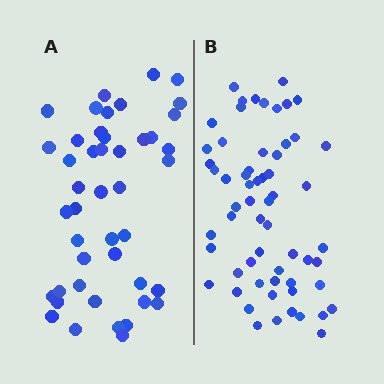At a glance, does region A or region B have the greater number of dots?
Region B (the right region) has more dots.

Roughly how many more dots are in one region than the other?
Region B has approximately 15 more dots than region A.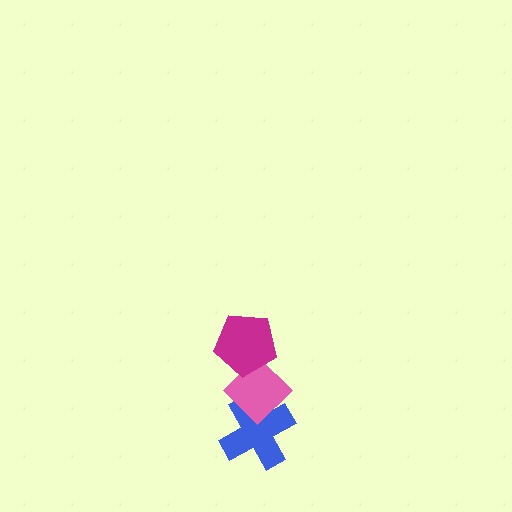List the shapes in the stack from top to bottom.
From top to bottom: the magenta pentagon, the pink diamond, the blue cross.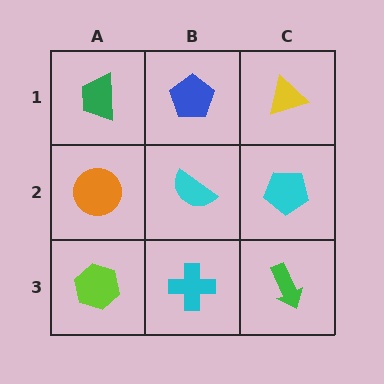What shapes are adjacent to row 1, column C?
A cyan pentagon (row 2, column C), a blue pentagon (row 1, column B).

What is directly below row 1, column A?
An orange circle.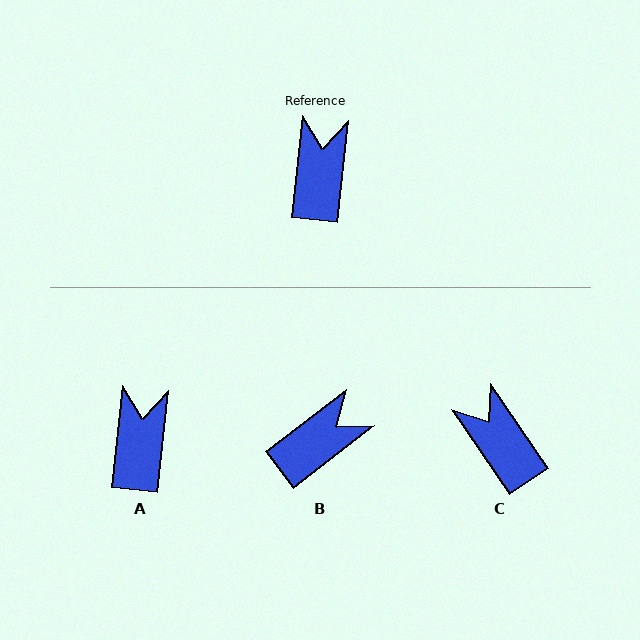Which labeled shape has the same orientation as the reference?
A.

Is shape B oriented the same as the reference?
No, it is off by about 46 degrees.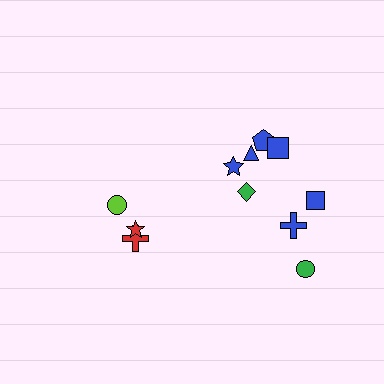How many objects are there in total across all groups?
There are 11 objects.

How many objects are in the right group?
There are 8 objects.